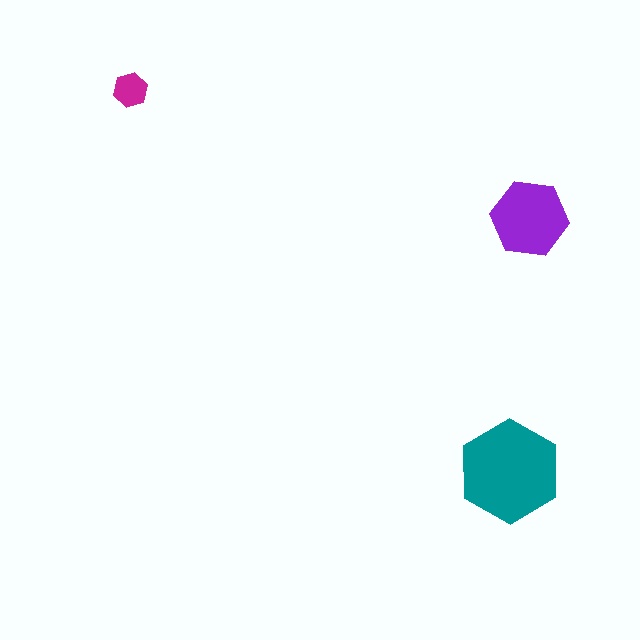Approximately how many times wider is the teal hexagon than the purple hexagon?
About 1.5 times wider.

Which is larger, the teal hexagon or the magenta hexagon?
The teal one.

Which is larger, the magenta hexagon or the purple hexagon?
The purple one.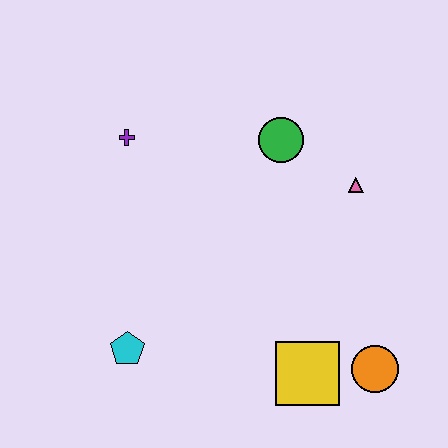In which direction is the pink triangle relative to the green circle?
The pink triangle is to the right of the green circle.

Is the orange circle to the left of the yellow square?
No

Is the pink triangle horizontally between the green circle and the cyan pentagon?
No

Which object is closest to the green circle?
The pink triangle is closest to the green circle.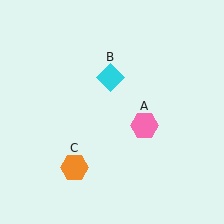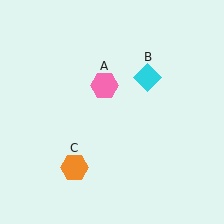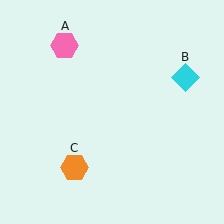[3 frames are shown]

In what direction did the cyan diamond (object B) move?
The cyan diamond (object B) moved right.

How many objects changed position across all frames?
2 objects changed position: pink hexagon (object A), cyan diamond (object B).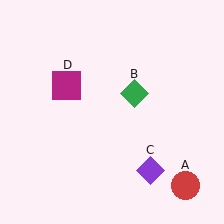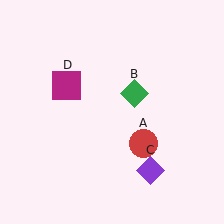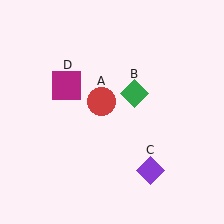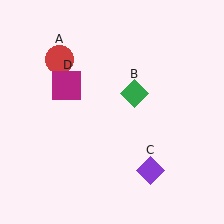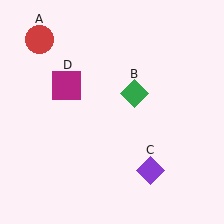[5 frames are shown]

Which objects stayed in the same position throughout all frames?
Green diamond (object B) and purple diamond (object C) and magenta square (object D) remained stationary.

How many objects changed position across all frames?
1 object changed position: red circle (object A).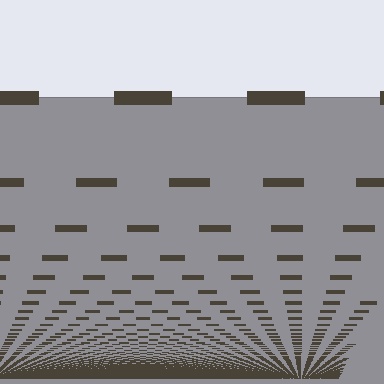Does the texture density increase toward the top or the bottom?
Density increases toward the bottom.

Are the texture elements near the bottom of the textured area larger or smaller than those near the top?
Smaller. The gradient is inverted — elements near the bottom are smaller and denser.